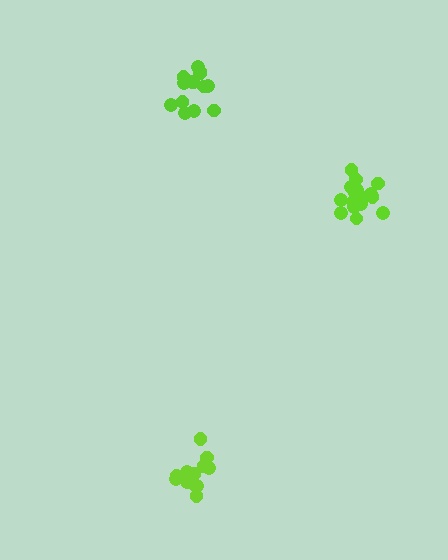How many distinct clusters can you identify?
There are 3 distinct clusters.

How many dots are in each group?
Group 1: 13 dots, Group 2: 17 dots, Group 3: 14 dots (44 total).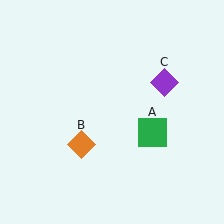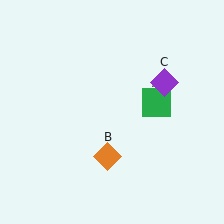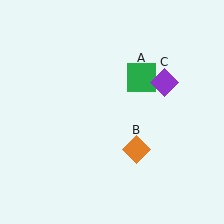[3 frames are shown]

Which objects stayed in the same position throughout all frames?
Purple diamond (object C) remained stationary.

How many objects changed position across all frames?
2 objects changed position: green square (object A), orange diamond (object B).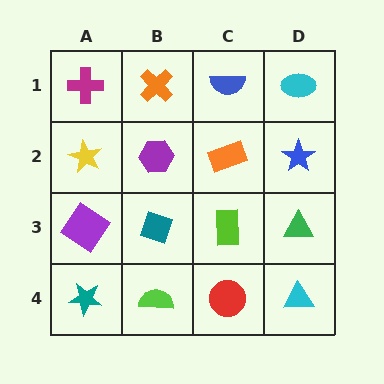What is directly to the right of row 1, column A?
An orange cross.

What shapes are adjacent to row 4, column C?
A lime rectangle (row 3, column C), a lime semicircle (row 4, column B), a cyan triangle (row 4, column D).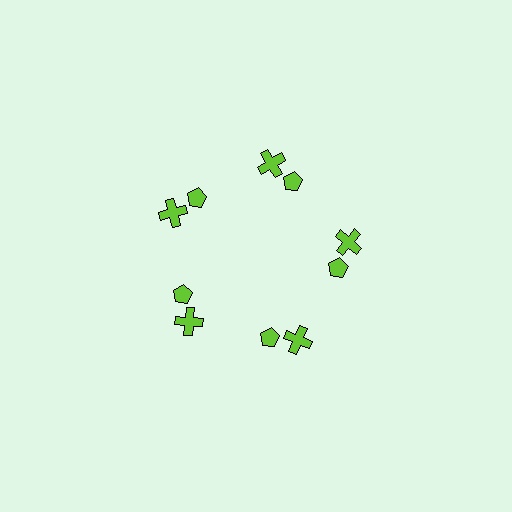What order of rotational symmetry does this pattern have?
This pattern has 5-fold rotational symmetry.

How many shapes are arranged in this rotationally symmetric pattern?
There are 10 shapes, arranged in 5 groups of 2.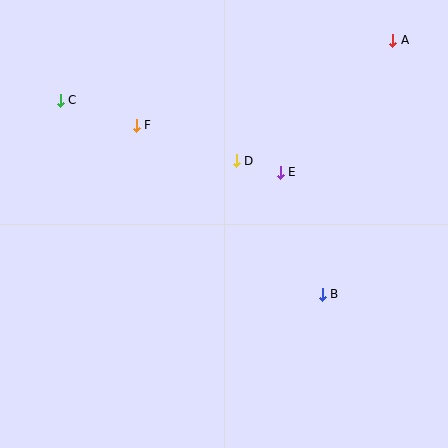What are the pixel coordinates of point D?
Point D is at (236, 161).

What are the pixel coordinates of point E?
Point E is at (280, 172).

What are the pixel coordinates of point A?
Point A is at (393, 41).